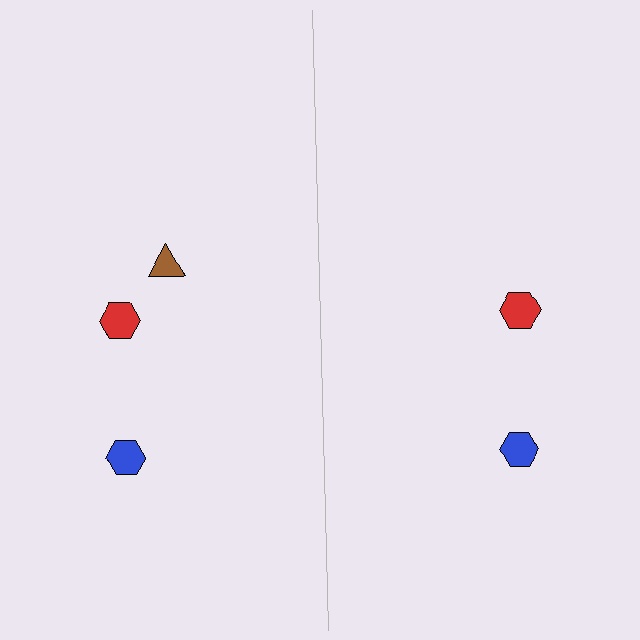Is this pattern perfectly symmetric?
No, the pattern is not perfectly symmetric. A brown triangle is missing from the right side.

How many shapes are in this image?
There are 5 shapes in this image.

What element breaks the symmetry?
A brown triangle is missing from the right side.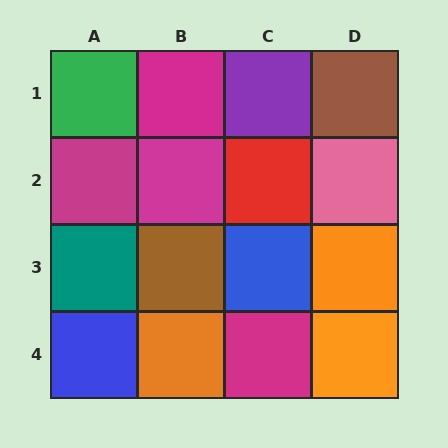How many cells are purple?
1 cell is purple.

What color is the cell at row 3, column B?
Brown.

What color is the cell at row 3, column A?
Teal.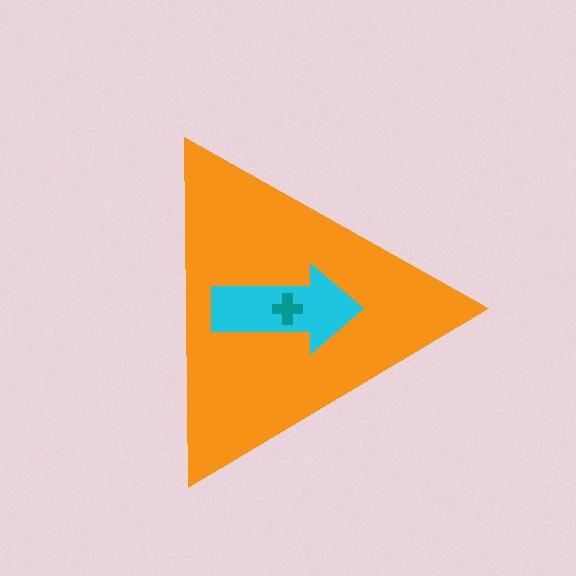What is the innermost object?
The teal cross.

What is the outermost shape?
The orange triangle.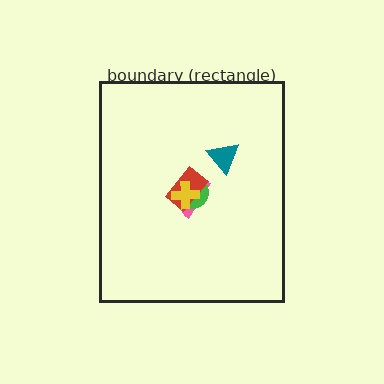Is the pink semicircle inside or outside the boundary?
Inside.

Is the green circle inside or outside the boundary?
Inside.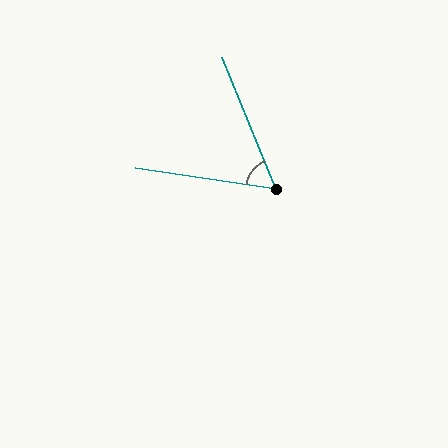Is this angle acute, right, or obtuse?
It is acute.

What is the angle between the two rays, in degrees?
Approximately 59 degrees.